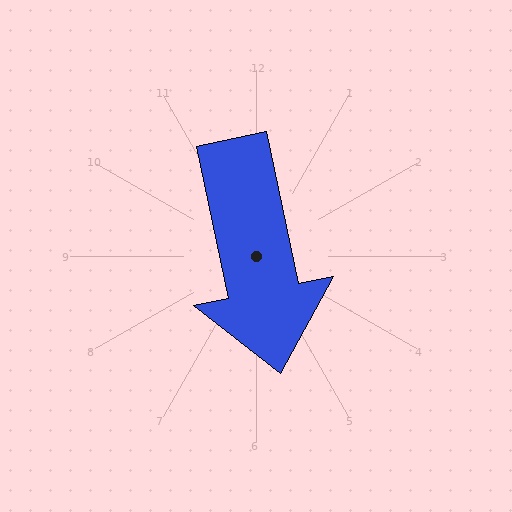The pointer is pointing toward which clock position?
Roughly 6 o'clock.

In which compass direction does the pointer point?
South.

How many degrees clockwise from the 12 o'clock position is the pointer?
Approximately 168 degrees.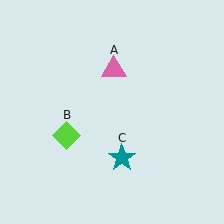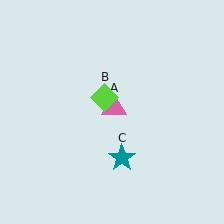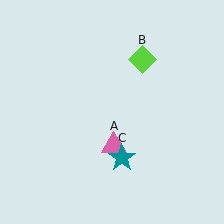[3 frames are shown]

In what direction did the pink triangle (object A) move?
The pink triangle (object A) moved down.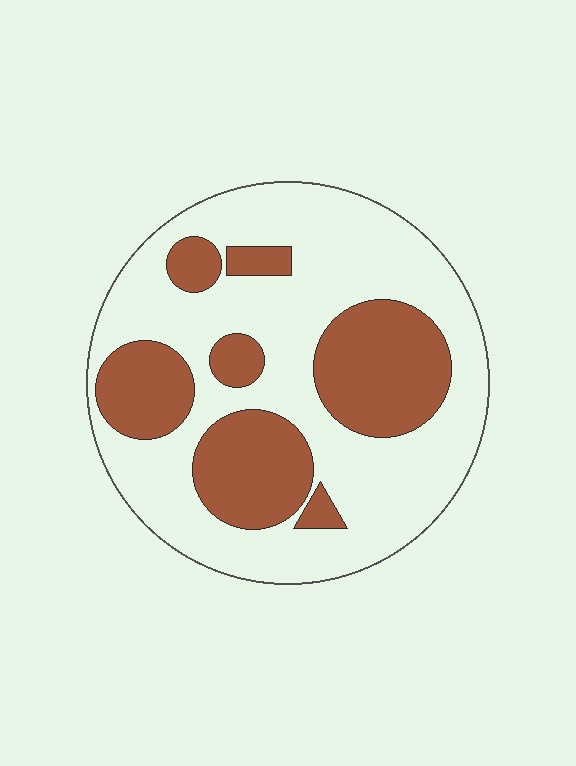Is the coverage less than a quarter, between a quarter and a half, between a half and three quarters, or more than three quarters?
Between a quarter and a half.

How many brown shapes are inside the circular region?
7.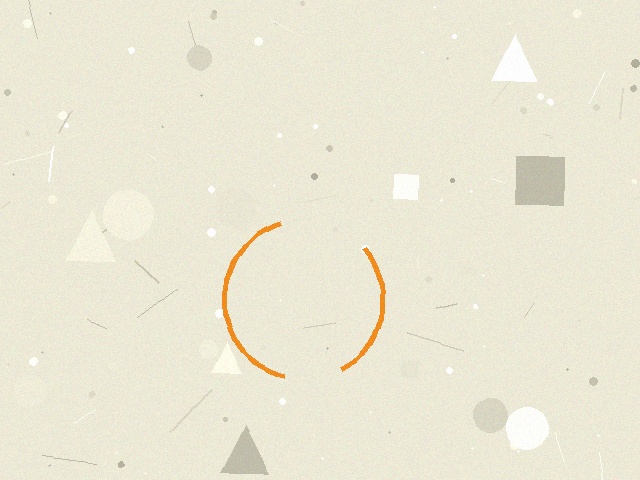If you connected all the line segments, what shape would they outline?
They would outline a circle.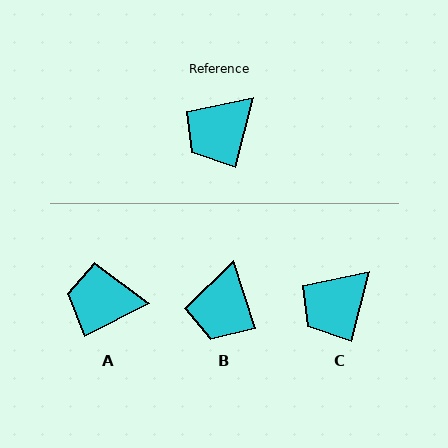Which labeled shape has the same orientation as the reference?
C.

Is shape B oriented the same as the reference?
No, it is off by about 32 degrees.